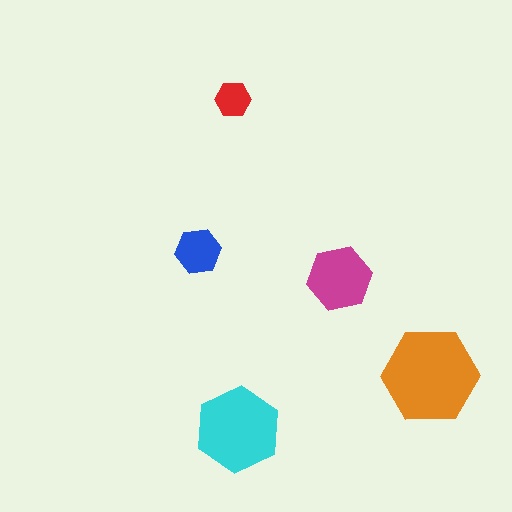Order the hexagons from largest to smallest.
the orange one, the cyan one, the magenta one, the blue one, the red one.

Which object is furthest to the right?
The orange hexagon is rightmost.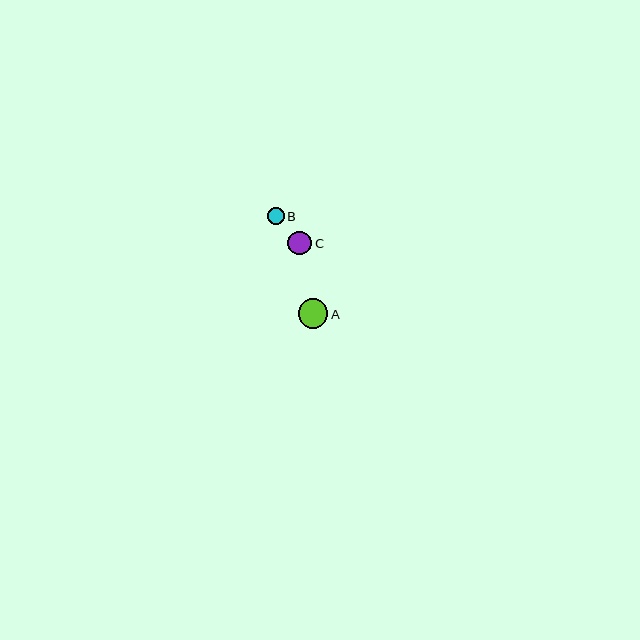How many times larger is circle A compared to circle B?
Circle A is approximately 1.8 times the size of circle B.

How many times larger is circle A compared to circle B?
Circle A is approximately 1.8 times the size of circle B.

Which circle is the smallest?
Circle B is the smallest with a size of approximately 17 pixels.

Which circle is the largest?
Circle A is the largest with a size of approximately 29 pixels.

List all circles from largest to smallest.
From largest to smallest: A, C, B.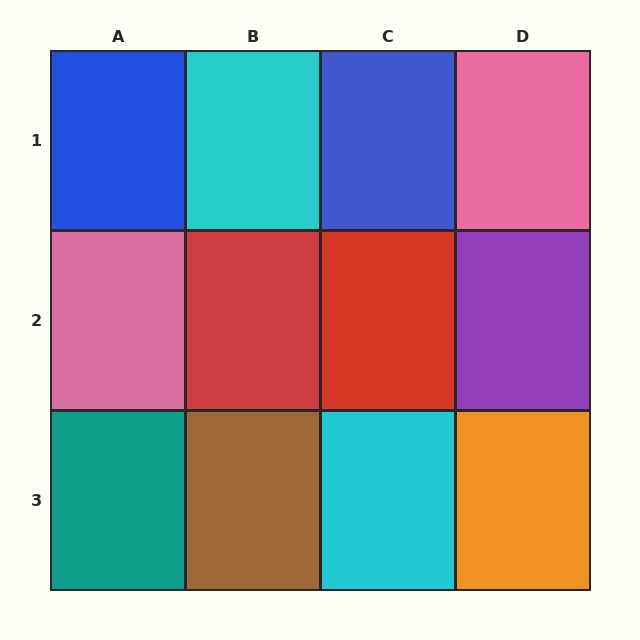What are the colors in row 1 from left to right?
Blue, cyan, blue, pink.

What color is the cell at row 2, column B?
Red.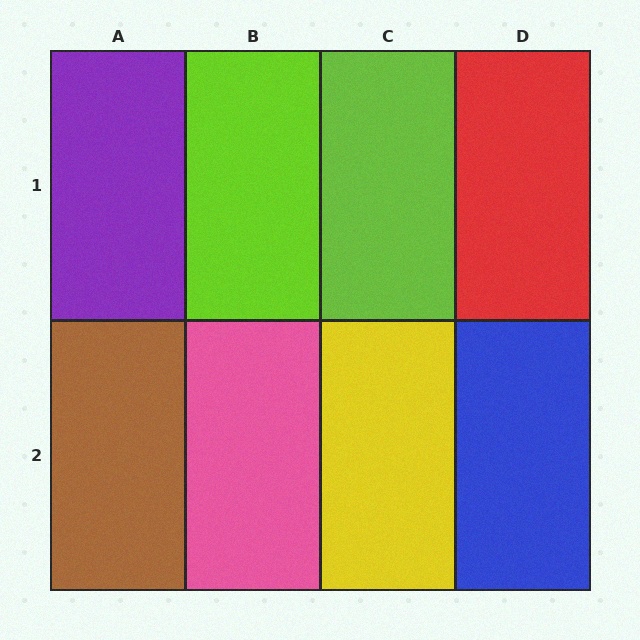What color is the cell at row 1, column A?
Purple.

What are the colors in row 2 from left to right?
Brown, pink, yellow, blue.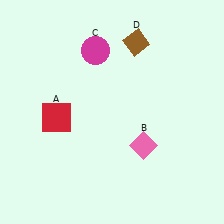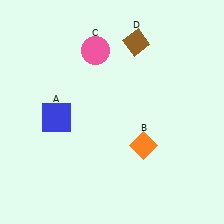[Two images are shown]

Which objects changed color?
A changed from red to blue. B changed from pink to orange. C changed from magenta to pink.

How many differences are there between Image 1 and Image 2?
There are 3 differences between the two images.